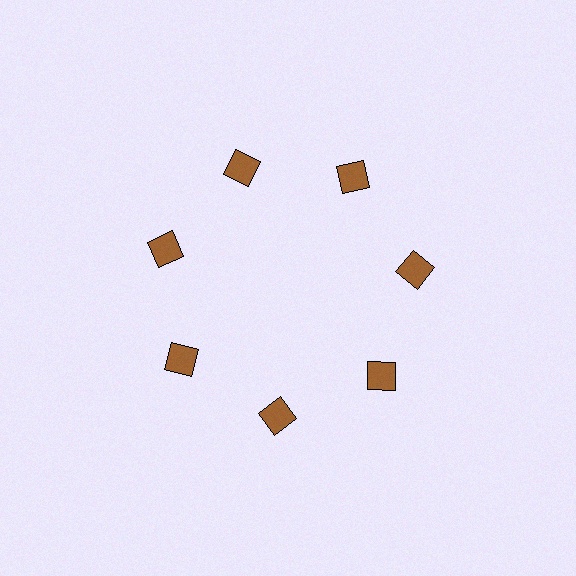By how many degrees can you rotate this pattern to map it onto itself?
The pattern maps onto itself every 51 degrees of rotation.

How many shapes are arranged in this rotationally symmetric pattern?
There are 7 shapes, arranged in 7 groups of 1.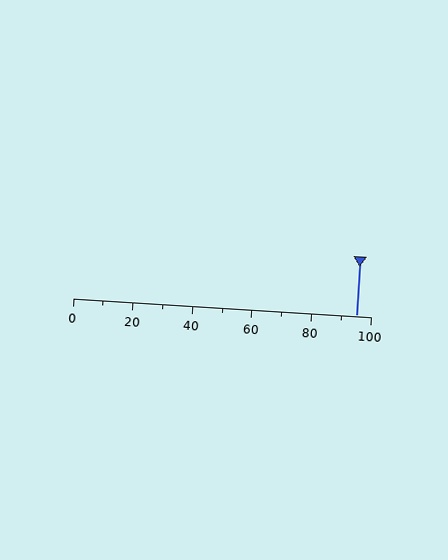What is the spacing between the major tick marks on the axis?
The major ticks are spaced 20 apart.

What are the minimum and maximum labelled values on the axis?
The axis runs from 0 to 100.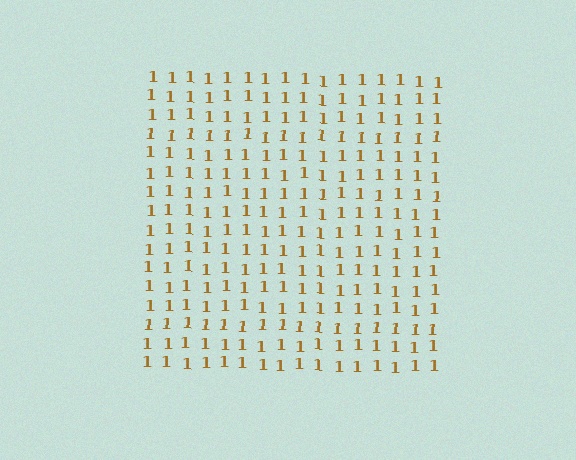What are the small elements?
The small elements are digit 1's.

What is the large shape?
The large shape is a square.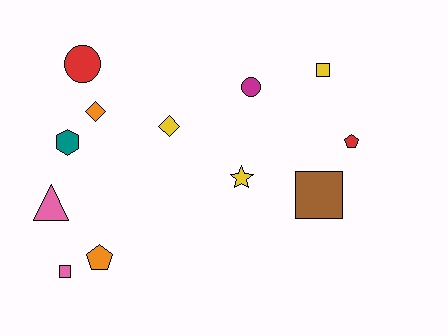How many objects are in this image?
There are 12 objects.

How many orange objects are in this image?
There are 2 orange objects.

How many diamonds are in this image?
There are 2 diamonds.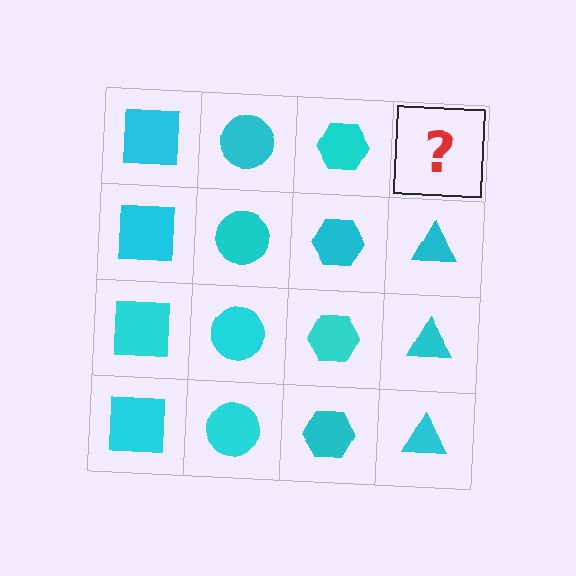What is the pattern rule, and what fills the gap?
The rule is that each column has a consistent shape. The gap should be filled with a cyan triangle.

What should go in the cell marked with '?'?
The missing cell should contain a cyan triangle.